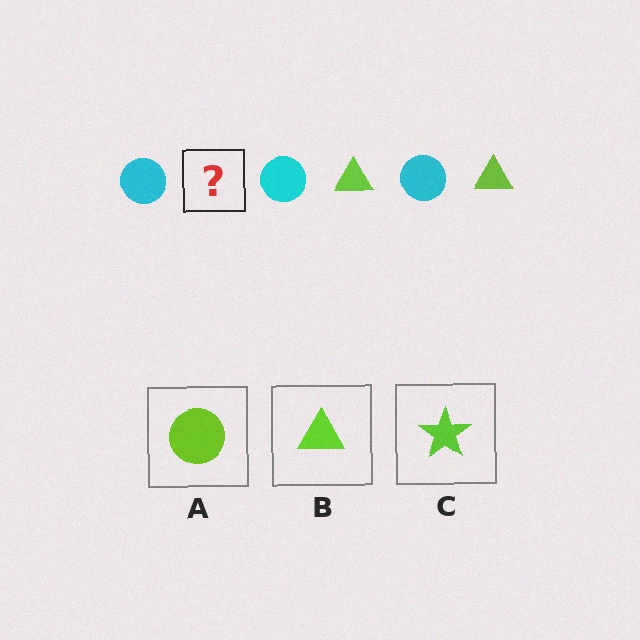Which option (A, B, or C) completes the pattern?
B.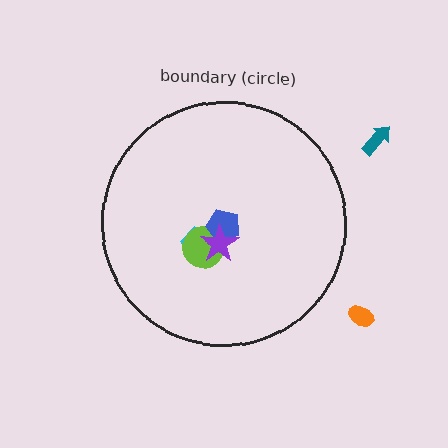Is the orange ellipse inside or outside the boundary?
Outside.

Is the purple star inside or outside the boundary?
Inside.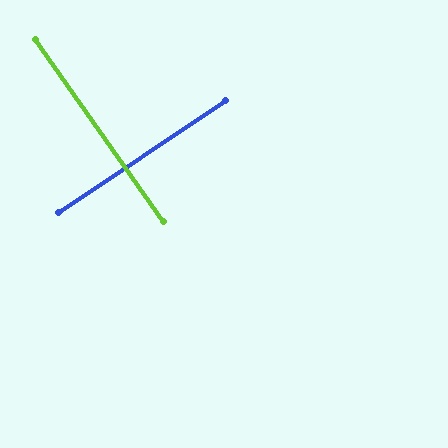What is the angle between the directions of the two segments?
Approximately 89 degrees.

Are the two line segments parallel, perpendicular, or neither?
Perpendicular — they meet at approximately 89°.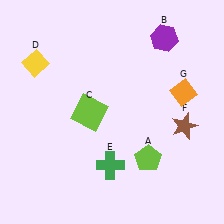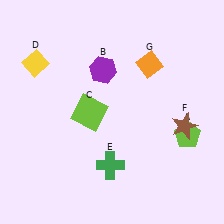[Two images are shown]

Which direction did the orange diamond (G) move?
The orange diamond (G) moved left.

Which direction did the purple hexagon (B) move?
The purple hexagon (B) moved left.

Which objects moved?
The objects that moved are: the lime pentagon (A), the purple hexagon (B), the orange diamond (G).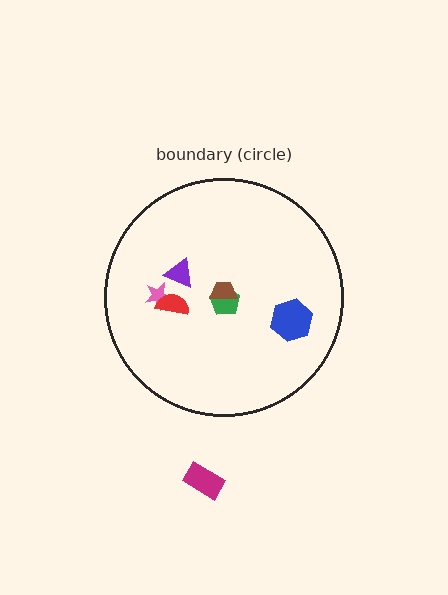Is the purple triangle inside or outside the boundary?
Inside.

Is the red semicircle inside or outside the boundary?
Inside.